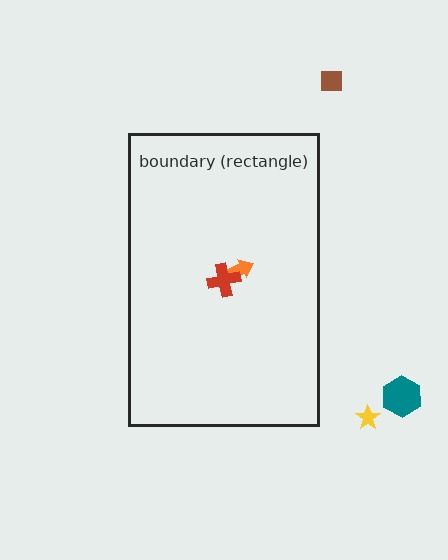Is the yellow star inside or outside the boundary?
Outside.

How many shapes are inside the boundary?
2 inside, 3 outside.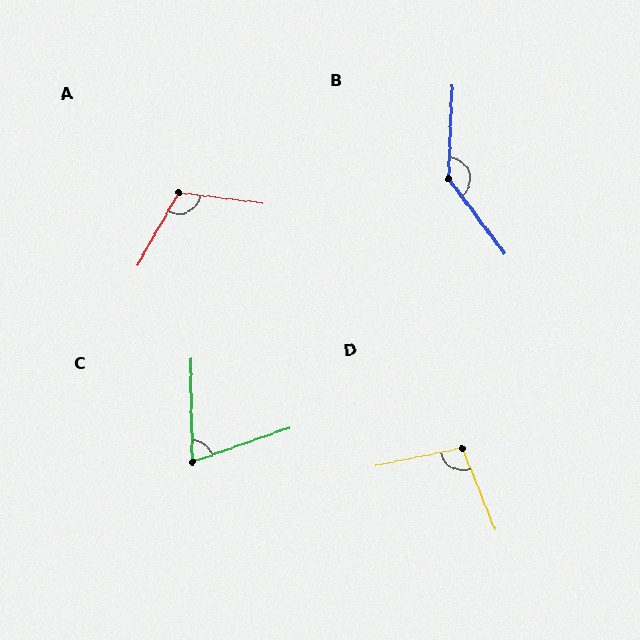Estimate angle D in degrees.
Approximately 101 degrees.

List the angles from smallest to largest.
C (72°), D (101°), A (113°), B (141°).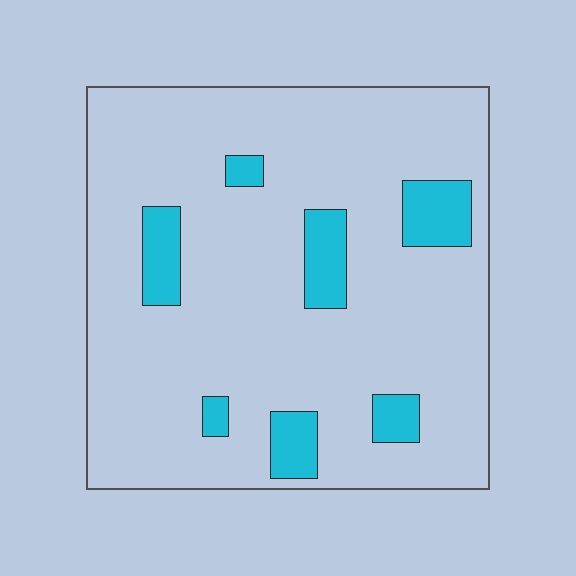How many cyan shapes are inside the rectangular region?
7.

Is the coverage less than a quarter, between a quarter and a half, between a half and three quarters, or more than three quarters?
Less than a quarter.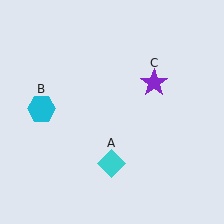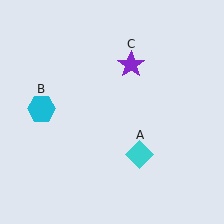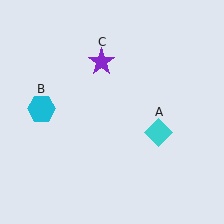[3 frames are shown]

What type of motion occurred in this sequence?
The cyan diamond (object A), purple star (object C) rotated counterclockwise around the center of the scene.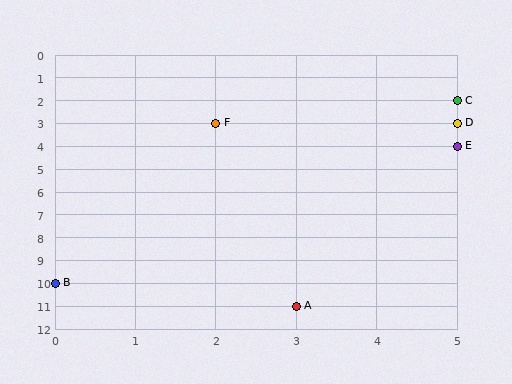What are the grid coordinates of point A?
Point A is at grid coordinates (3, 11).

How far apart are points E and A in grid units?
Points E and A are 2 columns and 7 rows apart (about 7.3 grid units diagonally).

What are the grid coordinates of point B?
Point B is at grid coordinates (0, 10).